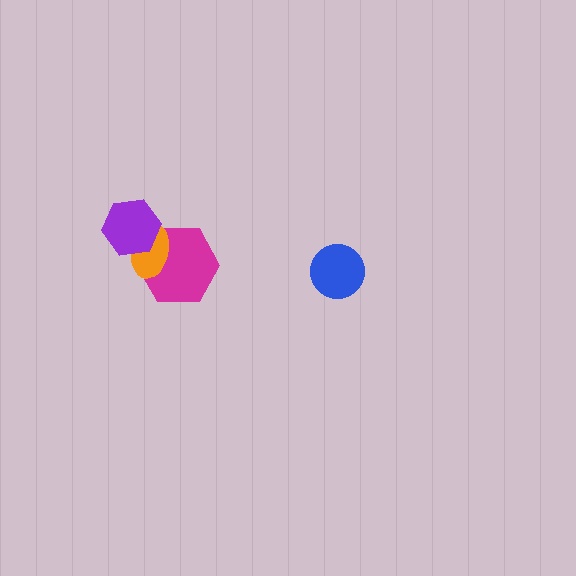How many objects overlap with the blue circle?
0 objects overlap with the blue circle.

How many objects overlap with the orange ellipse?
2 objects overlap with the orange ellipse.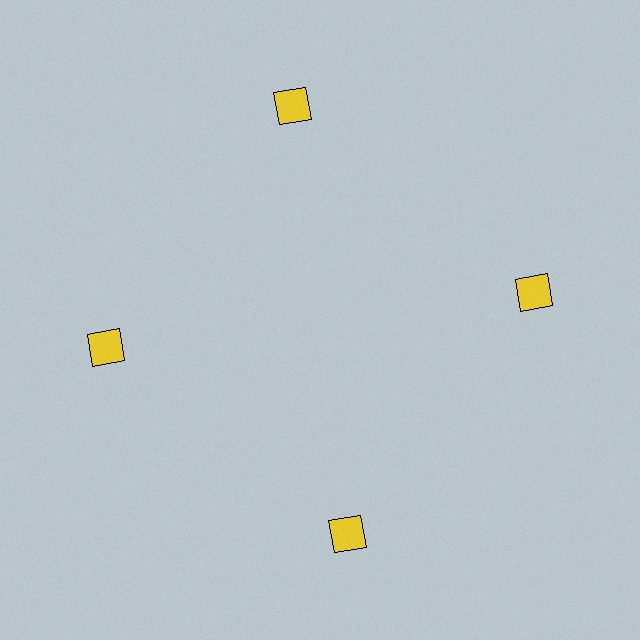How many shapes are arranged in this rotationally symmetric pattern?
There are 4 shapes, arranged in 4 groups of 1.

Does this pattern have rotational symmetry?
Yes, this pattern has 4-fold rotational symmetry. It looks the same after rotating 90 degrees around the center.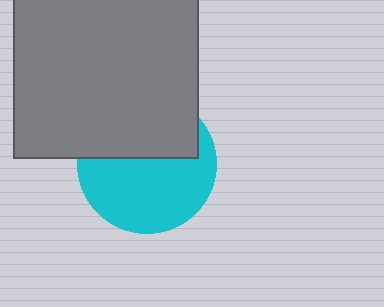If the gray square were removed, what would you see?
You would see the complete cyan circle.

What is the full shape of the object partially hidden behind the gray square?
The partially hidden object is a cyan circle.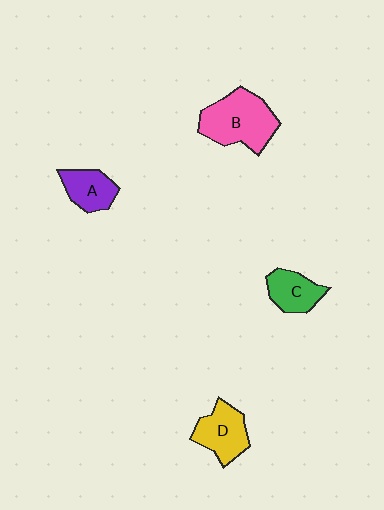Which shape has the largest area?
Shape B (pink).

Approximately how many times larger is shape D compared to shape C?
Approximately 1.2 times.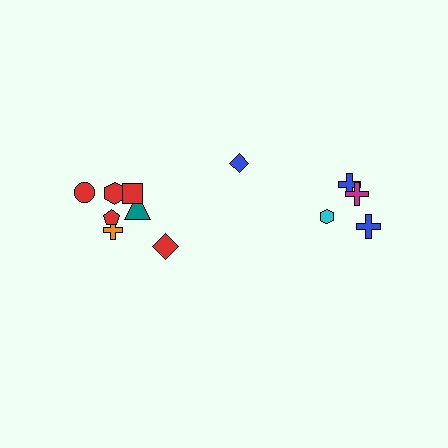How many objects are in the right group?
There are 5 objects.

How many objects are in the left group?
There are 7 objects.